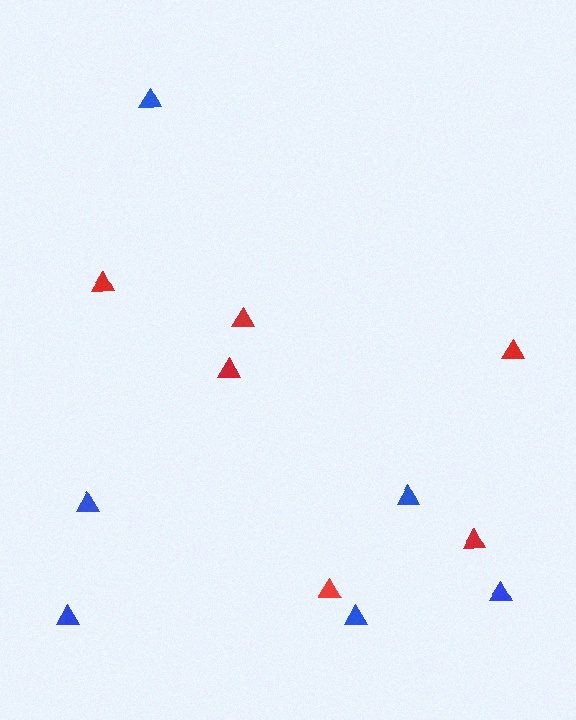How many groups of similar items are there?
There are 2 groups: one group of red triangles (6) and one group of blue triangles (6).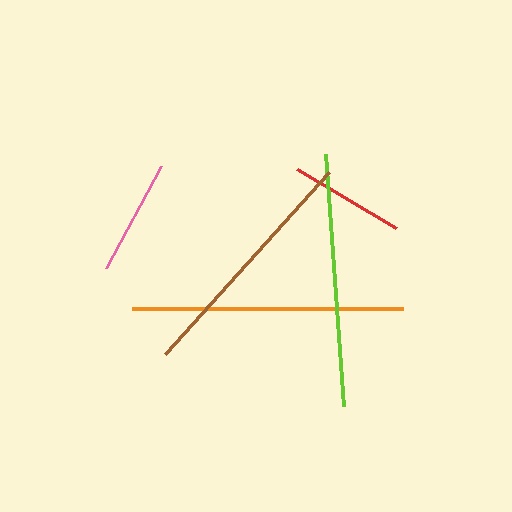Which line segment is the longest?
The orange line is the longest at approximately 271 pixels.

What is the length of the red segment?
The red segment is approximately 116 pixels long.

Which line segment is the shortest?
The red line is the shortest at approximately 116 pixels.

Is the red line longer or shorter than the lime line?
The lime line is longer than the red line.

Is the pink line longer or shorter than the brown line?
The brown line is longer than the pink line.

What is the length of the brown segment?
The brown segment is approximately 245 pixels long.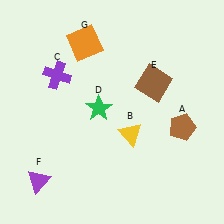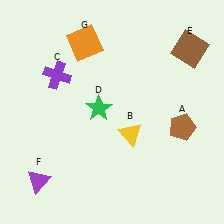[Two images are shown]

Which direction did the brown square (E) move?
The brown square (E) moved right.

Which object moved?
The brown square (E) moved right.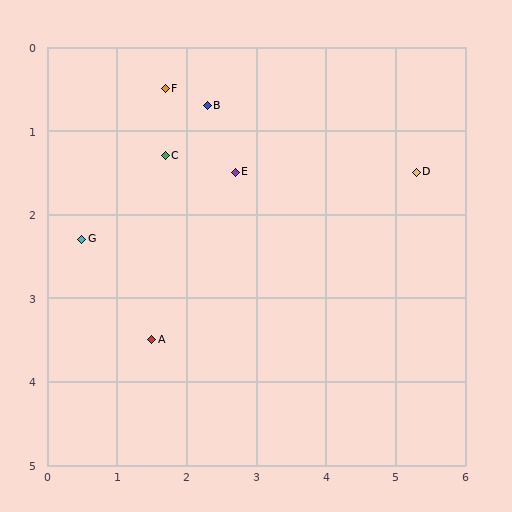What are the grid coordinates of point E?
Point E is at approximately (2.7, 1.5).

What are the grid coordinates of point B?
Point B is at approximately (2.3, 0.7).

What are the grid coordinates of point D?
Point D is at approximately (5.3, 1.5).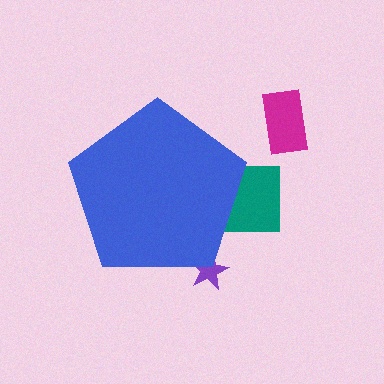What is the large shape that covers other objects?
A blue pentagon.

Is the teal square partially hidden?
Yes, the teal square is partially hidden behind the blue pentagon.